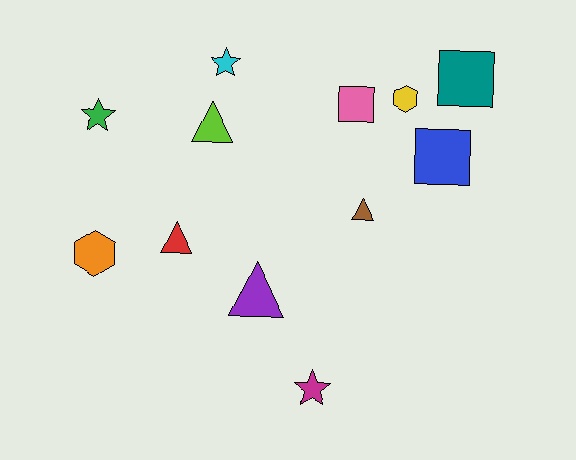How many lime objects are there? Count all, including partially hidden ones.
There is 1 lime object.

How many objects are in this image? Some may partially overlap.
There are 12 objects.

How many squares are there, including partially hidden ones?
There are 3 squares.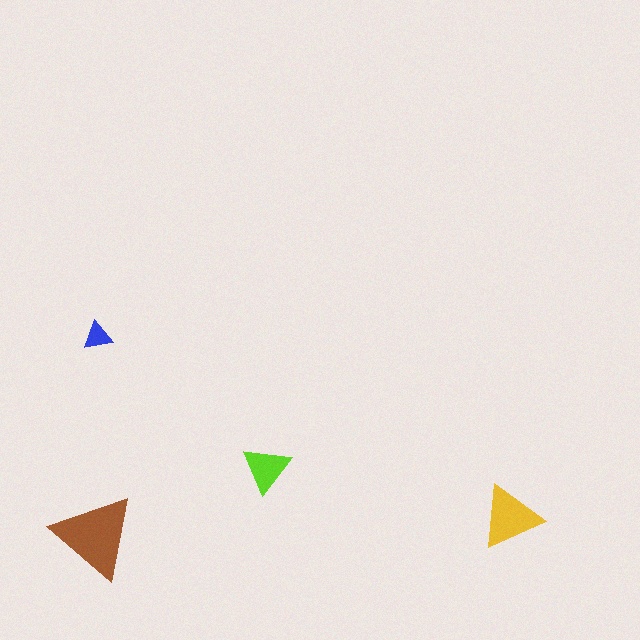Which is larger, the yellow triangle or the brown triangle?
The brown one.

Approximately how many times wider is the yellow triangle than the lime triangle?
About 1.5 times wider.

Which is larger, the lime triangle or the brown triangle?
The brown one.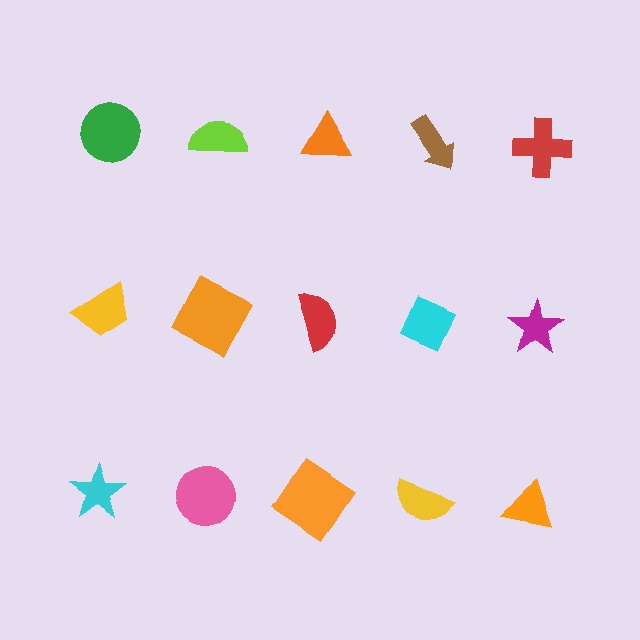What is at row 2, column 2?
An orange square.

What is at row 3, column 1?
A cyan star.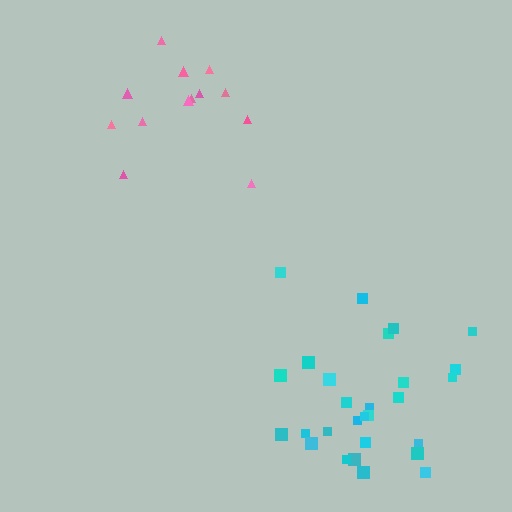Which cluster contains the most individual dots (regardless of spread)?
Cyan (28).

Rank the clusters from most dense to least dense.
cyan, pink.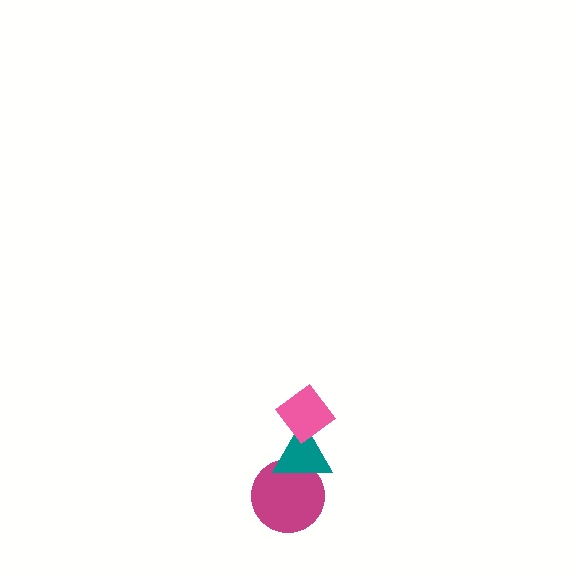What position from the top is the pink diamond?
The pink diamond is 1st from the top.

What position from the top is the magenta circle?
The magenta circle is 3rd from the top.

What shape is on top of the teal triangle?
The pink diamond is on top of the teal triangle.